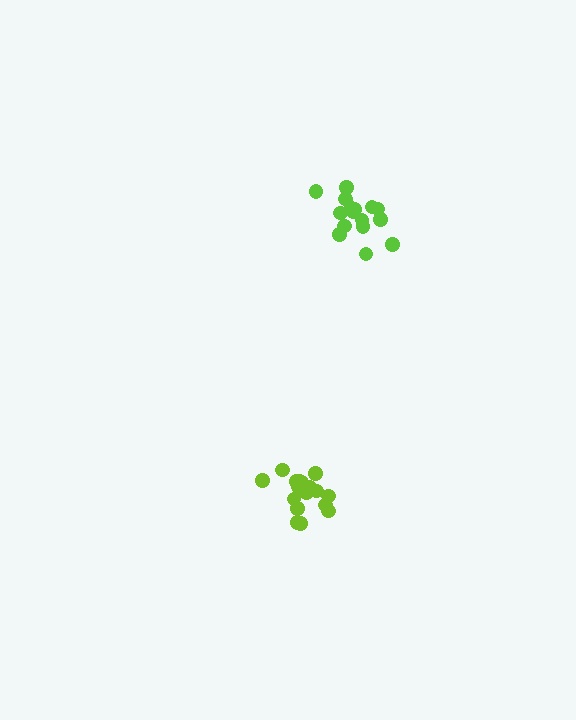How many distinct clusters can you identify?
There are 2 distinct clusters.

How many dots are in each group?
Group 1: 19 dots, Group 2: 16 dots (35 total).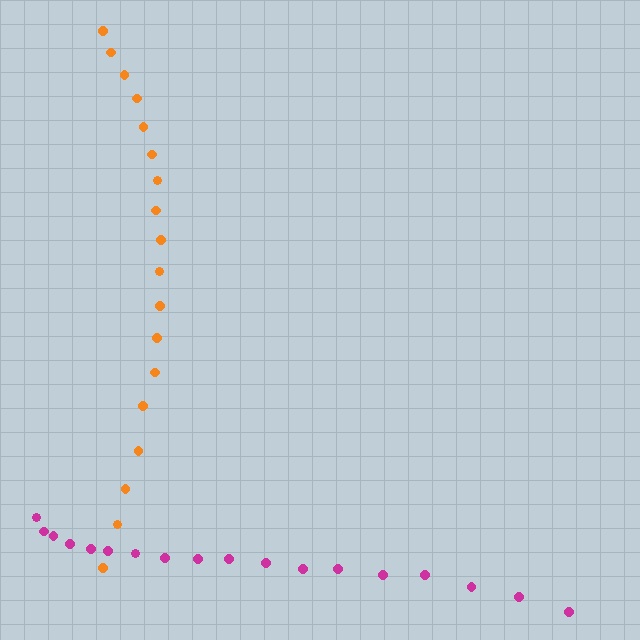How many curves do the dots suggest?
There are 2 distinct paths.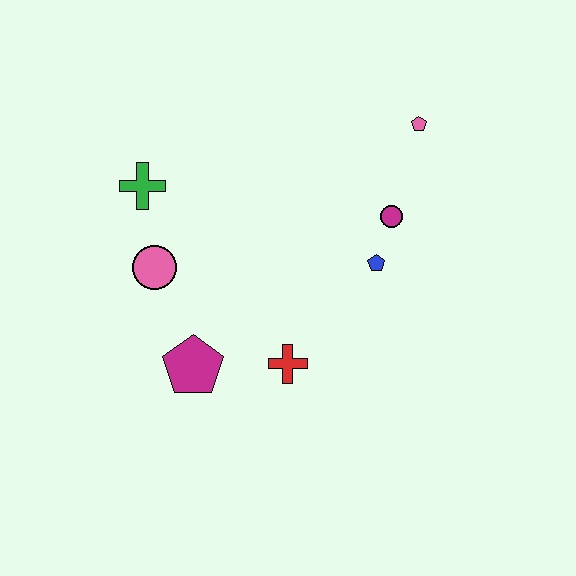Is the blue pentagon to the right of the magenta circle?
No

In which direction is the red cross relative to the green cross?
The red cross is below the green cross.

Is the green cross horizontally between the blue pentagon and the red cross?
No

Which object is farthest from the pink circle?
The pink pentagon is farthest from the pink circle.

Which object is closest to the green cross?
The pink circle is closest to the green cross.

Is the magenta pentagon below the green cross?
Yes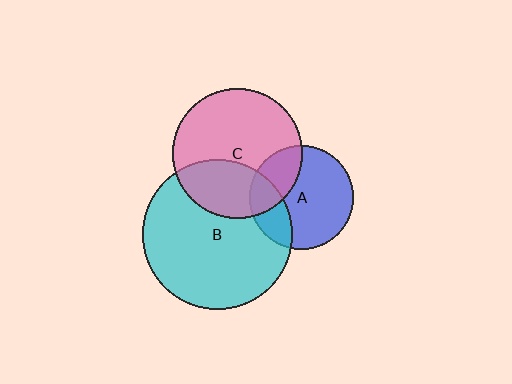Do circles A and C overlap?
Yes.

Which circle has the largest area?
Circle B (cyan).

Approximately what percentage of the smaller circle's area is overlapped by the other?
Approximately 25%.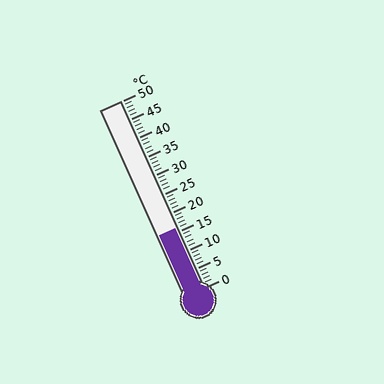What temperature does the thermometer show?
The thermometer shows approximately 16°C.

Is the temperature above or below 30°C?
The temperature is below 30°C.